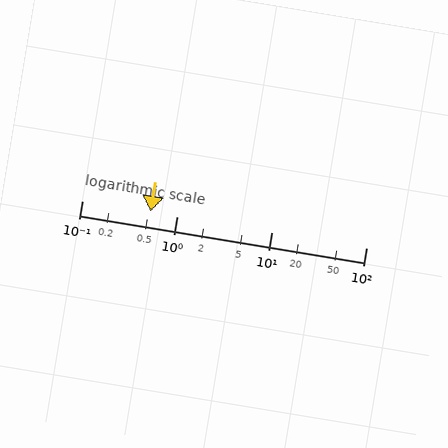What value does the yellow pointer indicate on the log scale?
The pointer indicates approximately 0.53.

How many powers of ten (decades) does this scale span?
The scale spans 3 decades, from 0.1 to 100.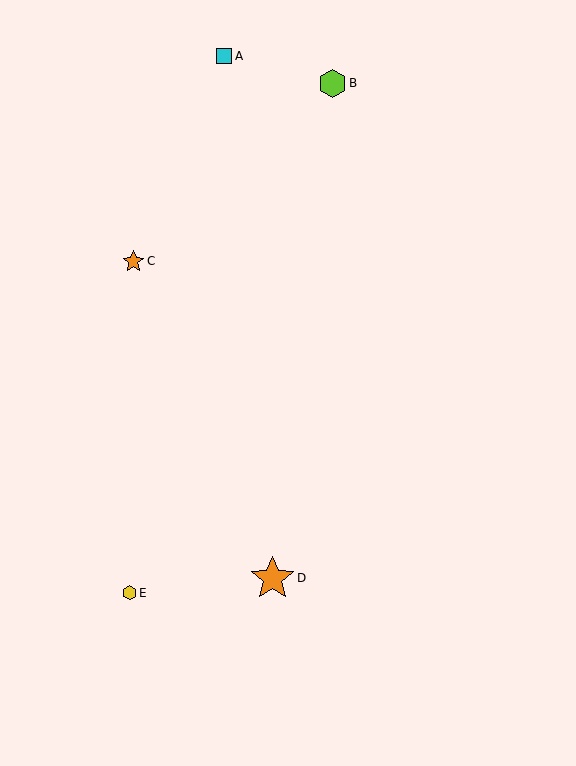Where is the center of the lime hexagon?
The center of the lime hexagon is at (332, 83).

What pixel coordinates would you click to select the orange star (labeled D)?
Click at (273, 578) to select the orange star D.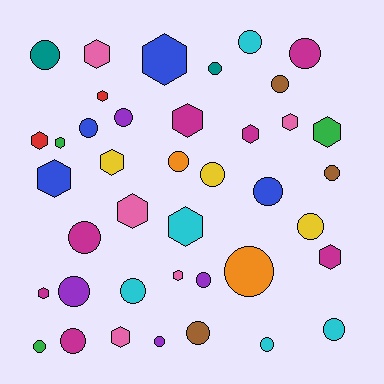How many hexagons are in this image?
There are 17 hexagons.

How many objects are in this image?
There are 40 objects.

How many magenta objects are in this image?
There are 7 magenta objects.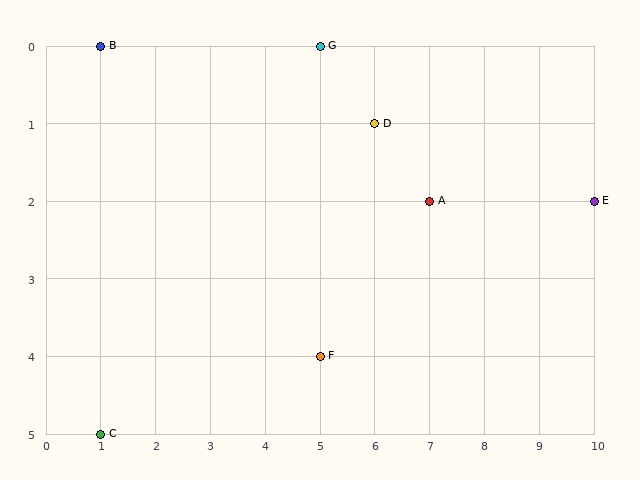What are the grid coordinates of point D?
Point D is at grid coordinates (6, 1).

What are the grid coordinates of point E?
Point E is at grid coordinates (10, 2).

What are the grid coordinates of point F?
Point F is at grid coordinates (5, 4).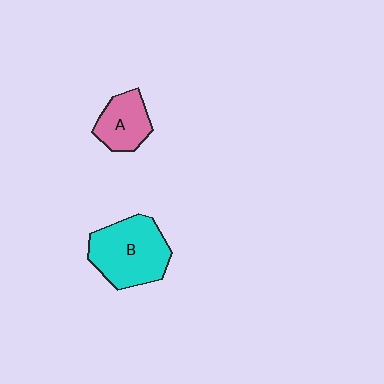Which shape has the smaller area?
Shape A (pink).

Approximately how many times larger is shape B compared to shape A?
Approximately 1.8 times.